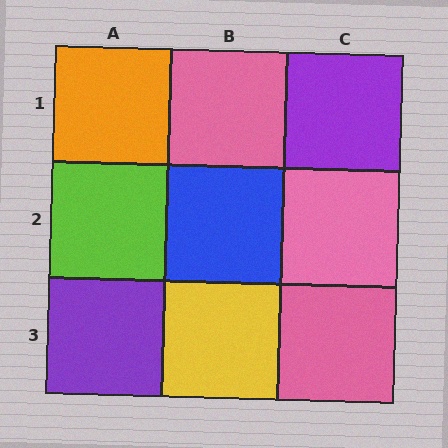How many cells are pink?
3 cells are pink.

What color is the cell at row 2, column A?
Lime.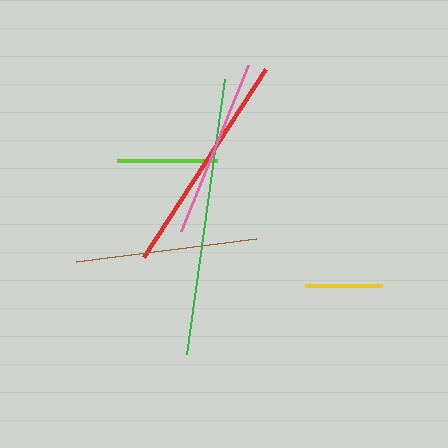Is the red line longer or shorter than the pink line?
The red line is longer than the pink line.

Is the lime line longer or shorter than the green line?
The green line is longer than the lime line.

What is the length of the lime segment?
The lime segment is approximately 99 pixels long.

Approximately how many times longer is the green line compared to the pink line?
The green line is approximately 1.5 times the length of the pink line.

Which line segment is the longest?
The green line is the longest at approximately 277 pixels.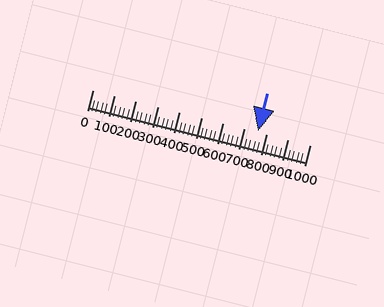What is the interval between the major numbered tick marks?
The major tick marks are spaced 100 units apart.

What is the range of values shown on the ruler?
The ruler shows values from 0 to 1000.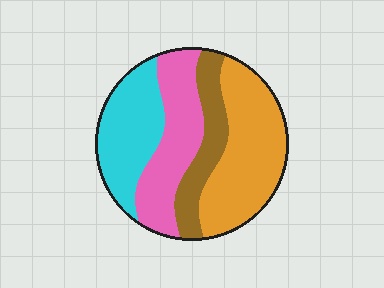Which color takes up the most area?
Orange, at roughly 35%.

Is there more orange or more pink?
Orange.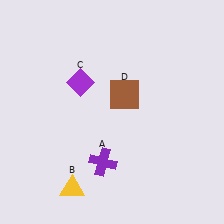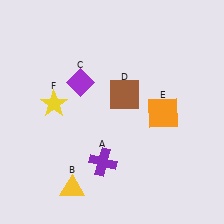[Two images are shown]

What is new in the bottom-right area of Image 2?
An orange square (E) was added in the bottom-right area of Image 2.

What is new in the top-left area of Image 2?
A yellow star (F) was added in the top-left area of Image 2.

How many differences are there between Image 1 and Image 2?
There are 2 differences between the two images.